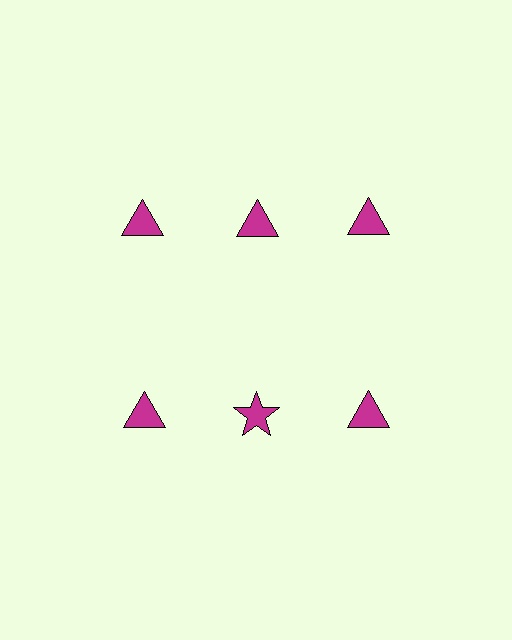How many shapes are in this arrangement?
There are 6 shapes arranged in a grid pattern.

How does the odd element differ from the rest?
It has a different shape: star instead of triangle.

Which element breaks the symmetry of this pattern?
The magenta star in the second row, second from left column breaks the symmetry. All other shapes are magenta triangles.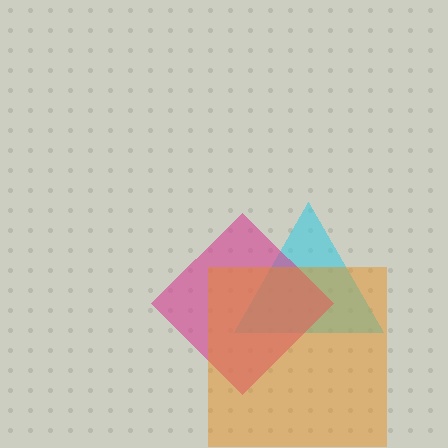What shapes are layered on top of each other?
The layered shapes are: a cyan triangle, a magenta diamond, an orange square.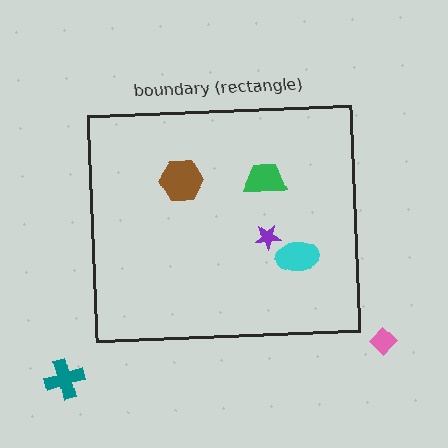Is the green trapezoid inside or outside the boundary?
Inside.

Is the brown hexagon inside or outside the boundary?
Inside.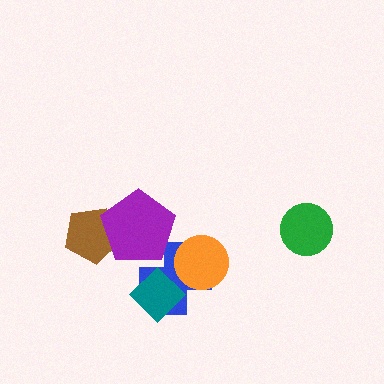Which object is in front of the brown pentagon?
The purple pentagon is in front of the brown pentagon.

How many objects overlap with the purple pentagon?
2 objects overlap with the purple pentagon.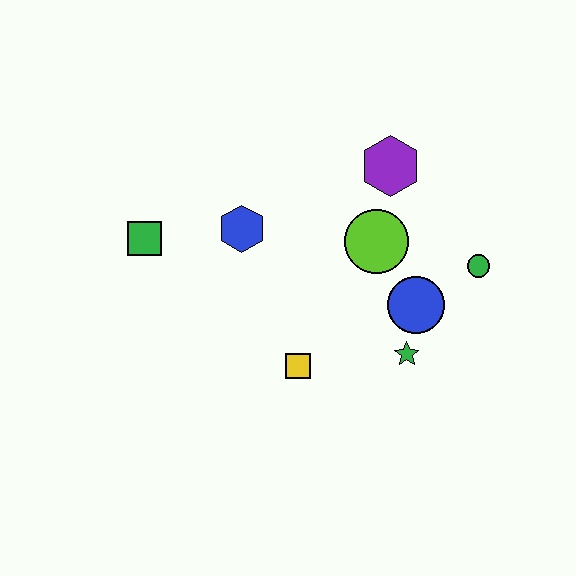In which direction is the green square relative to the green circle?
The green square is to the left of the green circle.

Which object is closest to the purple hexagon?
The lime circle is closest to the purple hexagon.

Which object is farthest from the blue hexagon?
The green circle is farthest from the blue hexagon.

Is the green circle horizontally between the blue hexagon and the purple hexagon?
No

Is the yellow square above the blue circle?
No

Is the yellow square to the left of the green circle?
Yes